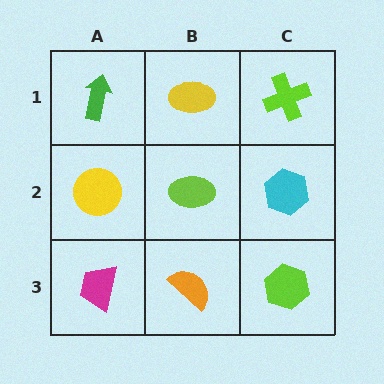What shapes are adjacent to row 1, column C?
A cyan hexagon (row 2, column C), a yellow ellipse (row 1, column B).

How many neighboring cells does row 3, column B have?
3.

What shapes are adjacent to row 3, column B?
A lime ellipse (row 2, column B), a magenta trapezoid (row 3, column A), a lime hexagon (row 3, column C).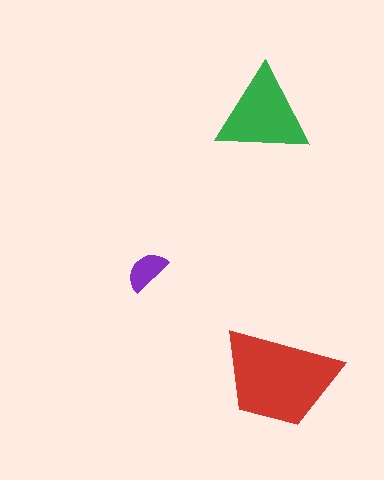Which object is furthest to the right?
The red trapezoid is rightmost.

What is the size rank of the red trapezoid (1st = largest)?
1st.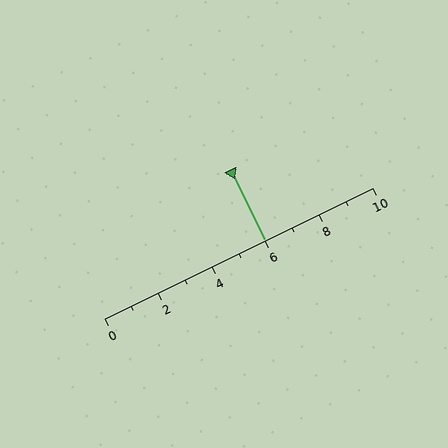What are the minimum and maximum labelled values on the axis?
The axis runs from 0 to 10.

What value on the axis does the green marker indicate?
The marker indicates approximately 6.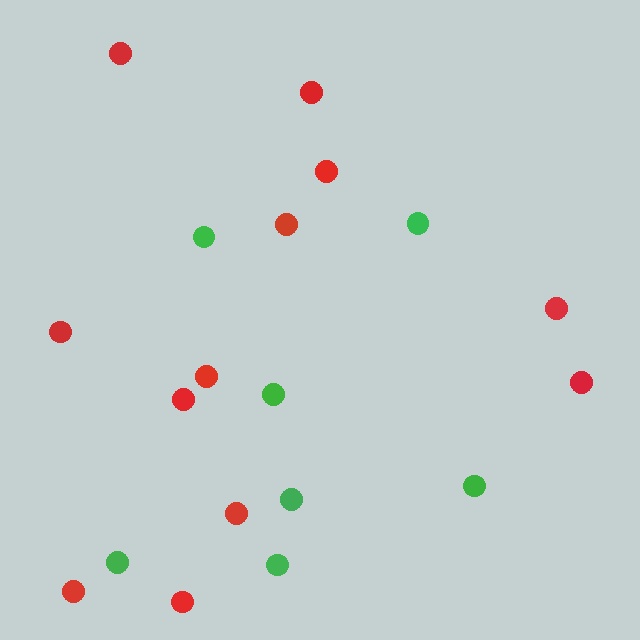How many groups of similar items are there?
There are 2 groups: one group of green circles (7) and one group of red circles (12).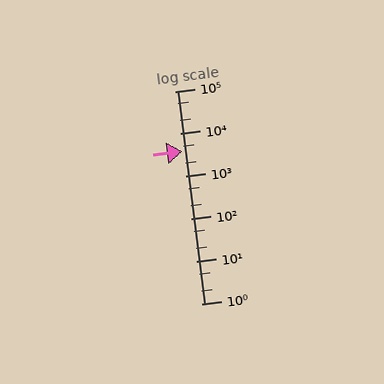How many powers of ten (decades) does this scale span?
The scale spans 5 decades, from 1 to 100000.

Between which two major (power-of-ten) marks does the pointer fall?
The pointer is between 1000 and 10000.